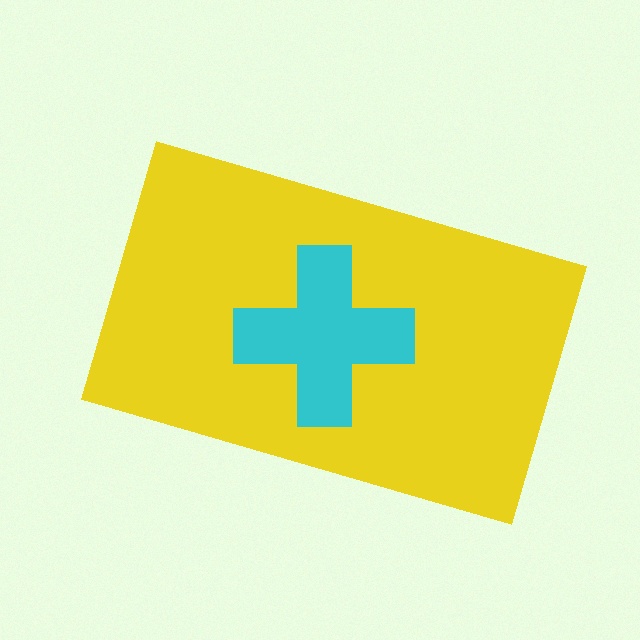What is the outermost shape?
The yellow rectangle.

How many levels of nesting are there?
2.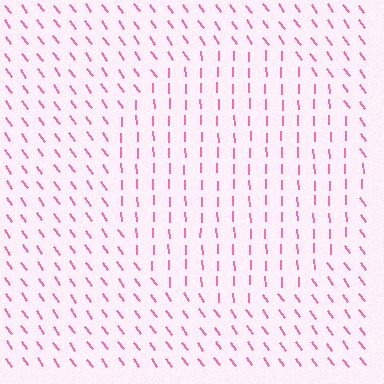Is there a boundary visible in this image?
Yes, there is a texture boundary formed by a change in line orientation.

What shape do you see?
I see a circle.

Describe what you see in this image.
The image is filled with small pink line segments. A circle region in the image has lines oriented differently from the surrounding lines, creating a visible texture boundary.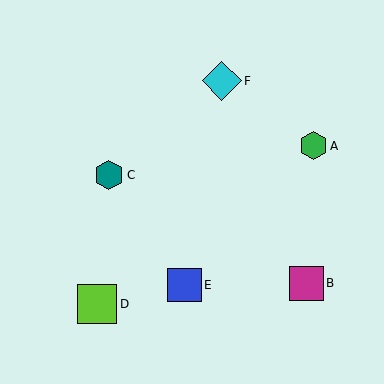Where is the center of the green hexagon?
The center of the green hexagon is at (313, 146).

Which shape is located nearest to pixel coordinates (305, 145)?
The green hexagon (labeled A) at (313, 146) is nearest to that location.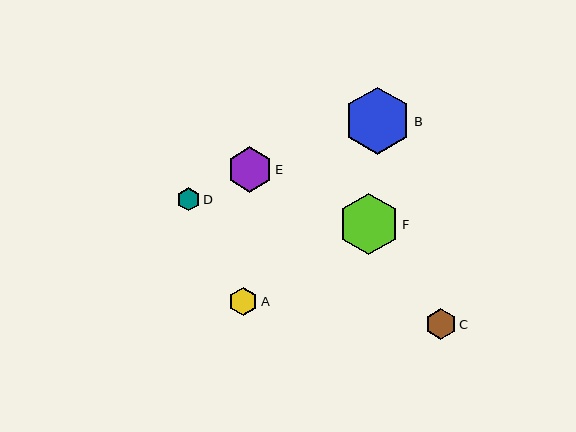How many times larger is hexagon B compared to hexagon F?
Hexagon B is approximately 1.1 times the size of hexagon F.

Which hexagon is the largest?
Hexagon B is the largest with a size of approximately 67 pixels.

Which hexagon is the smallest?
Hexagon D is the smallest with a size of approximately 23 pixels.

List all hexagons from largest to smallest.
From largest to smallest: B, F, E, C, A, D.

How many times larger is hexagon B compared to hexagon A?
Hexagon B is approximately 2.4 times the size of hexagon A.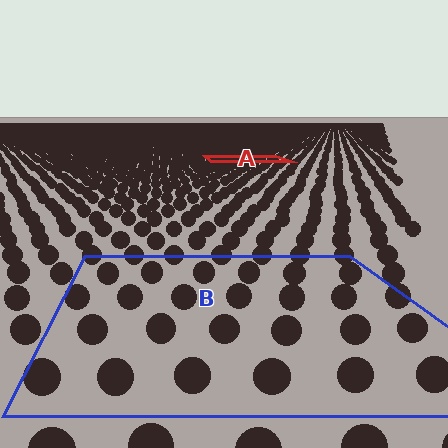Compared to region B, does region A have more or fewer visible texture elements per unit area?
Region A has more texture elements per unit area — they are packed more densely because it is farther away.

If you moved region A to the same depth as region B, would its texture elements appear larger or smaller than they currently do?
They would appear larger. At a closer depth, the same texture elements are projected at a bigger on-screen size.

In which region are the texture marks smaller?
The texture marks are smaller in region A, because it is farther away.